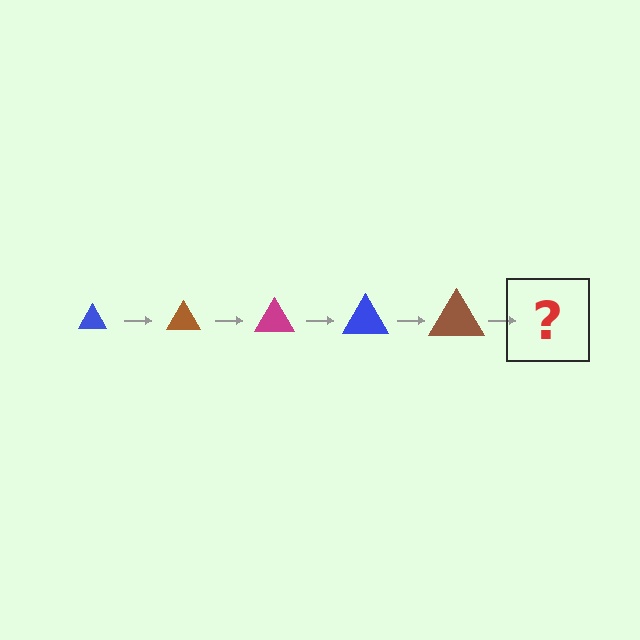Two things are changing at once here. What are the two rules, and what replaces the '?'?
The two rules are that the triangle grows larger each step and the color cycles through blue, brown, and magenta. The '?' should be a magenta triangle, larger than the previous one.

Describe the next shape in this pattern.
It should be a magenta triangle, larger than the previous one.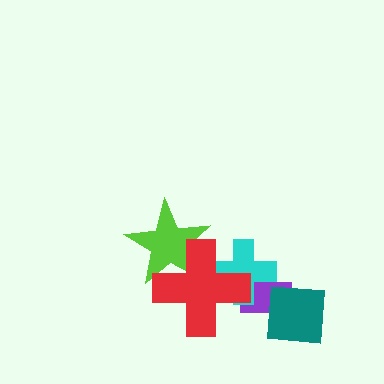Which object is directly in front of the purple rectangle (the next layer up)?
The cyan cross is directly in front of the purple rectangle.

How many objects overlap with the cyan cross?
2 objects overlap with the cyan cross.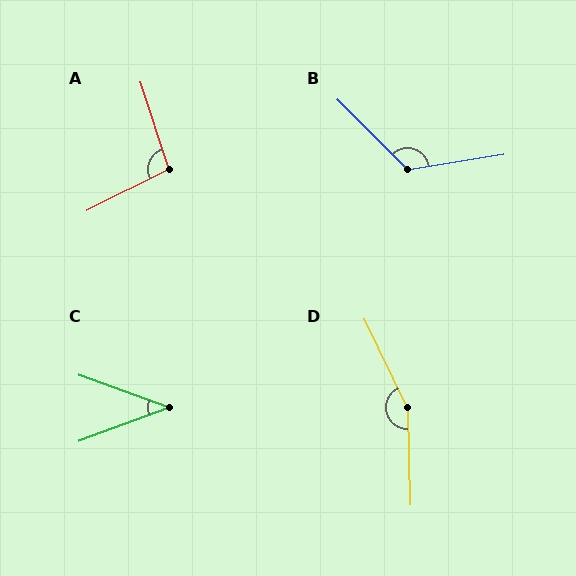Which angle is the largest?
D, at approximately 156 degrees.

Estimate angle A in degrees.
Approximately 99 degrees.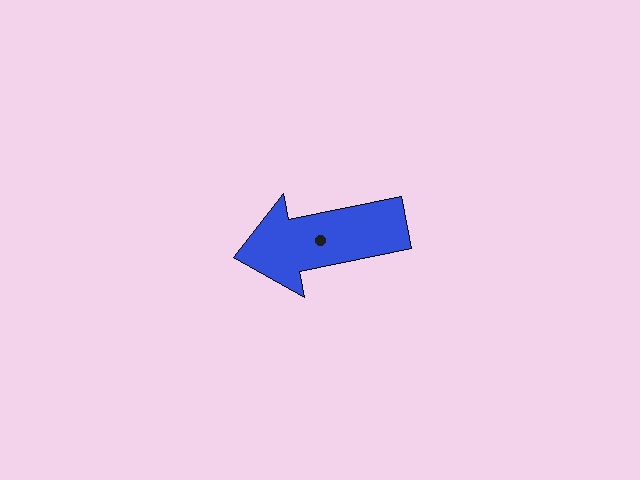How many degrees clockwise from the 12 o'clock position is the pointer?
Approximately 259 degrees.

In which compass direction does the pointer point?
West.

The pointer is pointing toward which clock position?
Roughly 9 o'clock.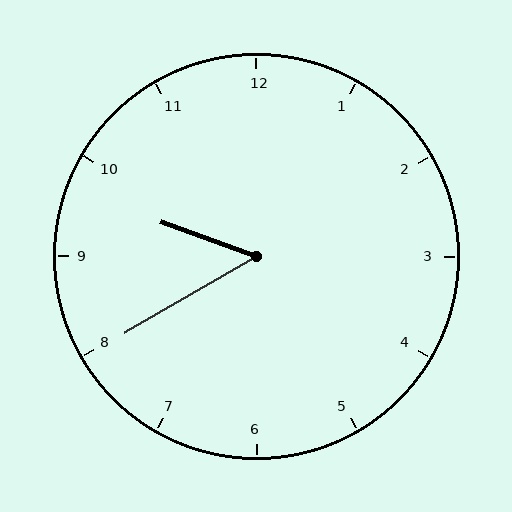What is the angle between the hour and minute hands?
Approximately 50 degrees.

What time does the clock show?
9:40.